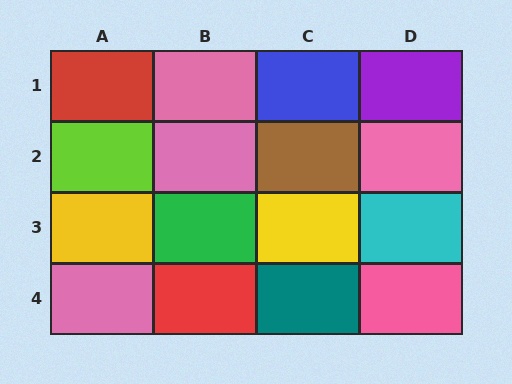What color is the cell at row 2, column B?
Pink.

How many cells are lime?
1 cell is lime.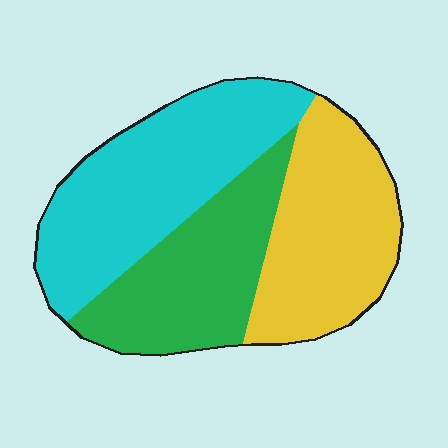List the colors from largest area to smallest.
From largest to smallest: cyan, yellow, green.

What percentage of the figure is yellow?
Yellow covers around 30% of the figure.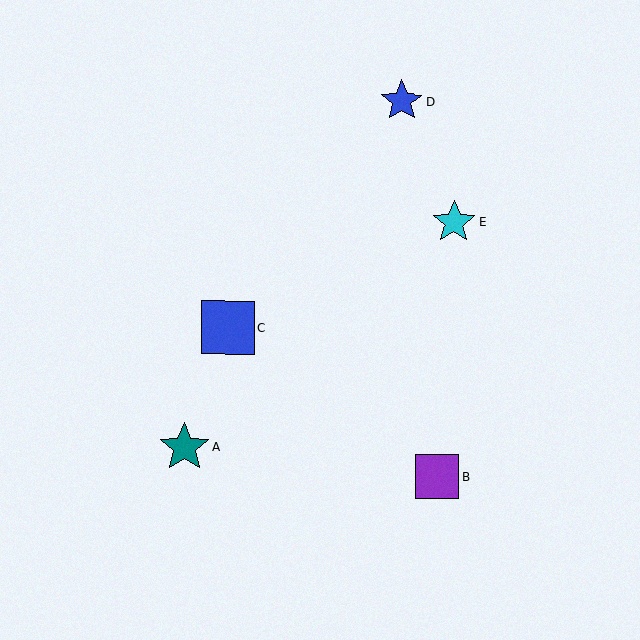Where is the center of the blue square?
The center of the blue square is at (228, 328).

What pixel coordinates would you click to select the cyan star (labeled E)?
Click at (454, 222) to select the cyan star E.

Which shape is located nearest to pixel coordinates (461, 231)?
The cyan star (labeled E) at (454, 222) is nearest to that location.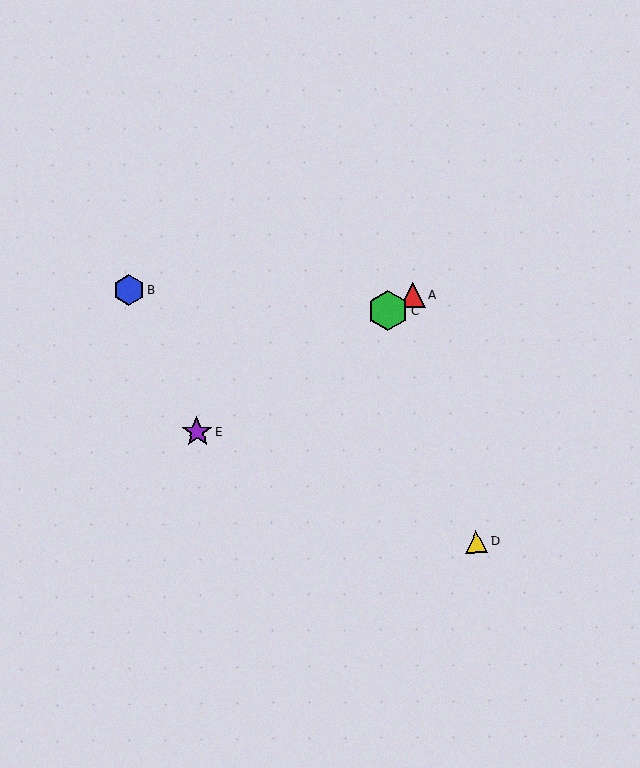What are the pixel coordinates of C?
Object C is at (388, 311).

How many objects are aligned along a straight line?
3 objects (A, C, E) are aligned along a straight line.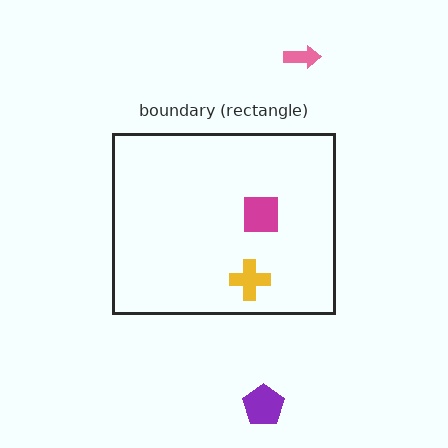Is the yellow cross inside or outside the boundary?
Inside.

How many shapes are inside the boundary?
2 inside, 2 outside.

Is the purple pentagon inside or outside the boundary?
Outside.